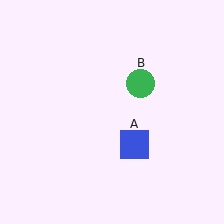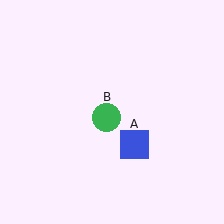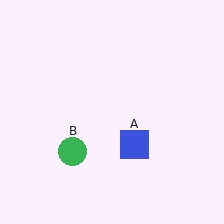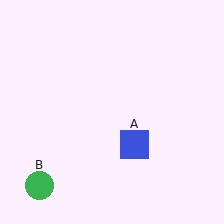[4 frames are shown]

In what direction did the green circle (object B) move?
The green circle (object B) moved down and to the left.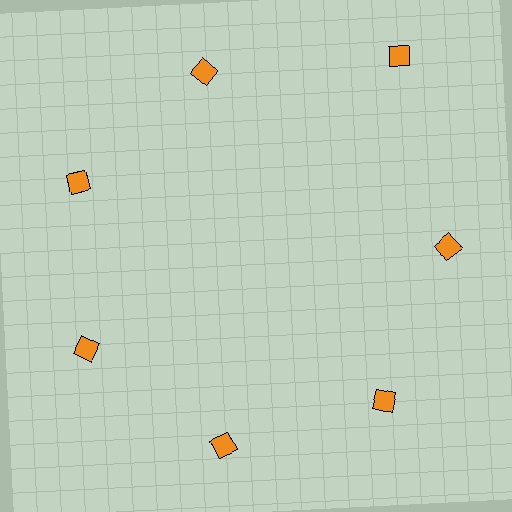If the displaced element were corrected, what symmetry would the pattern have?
It would have 7-fold rotational symmetry — the pattern would map onto itself every 51 degrees.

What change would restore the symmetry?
The symmetry would be restored by moving it inward, back onto the ring so that all 7 diamonds sit at equal angles and equal distance from the center.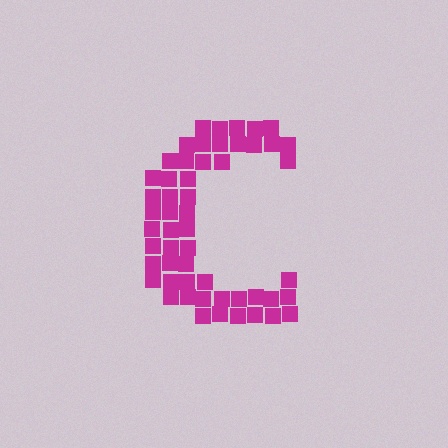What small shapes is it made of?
It is made of small squares.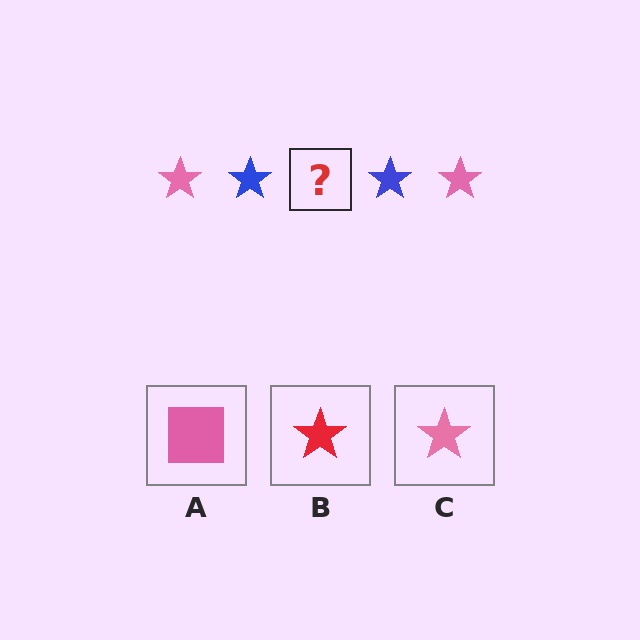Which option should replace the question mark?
Option C.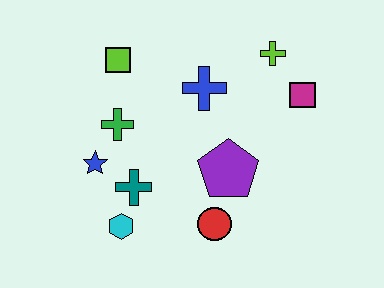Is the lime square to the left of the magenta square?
Yes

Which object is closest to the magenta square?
The lime cross is closest to the magenta square.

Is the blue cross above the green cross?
Yes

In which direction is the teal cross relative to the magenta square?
The teal cross is to the left of the magenta square.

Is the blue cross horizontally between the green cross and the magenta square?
Yes